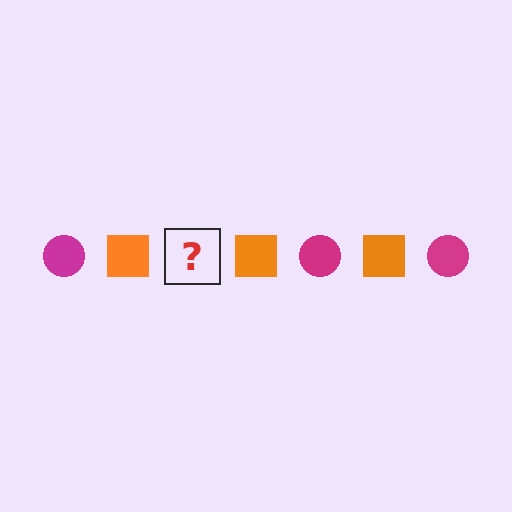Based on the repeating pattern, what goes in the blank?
The blank should be a magenta circle.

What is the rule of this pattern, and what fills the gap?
The rule is that the pattern alternates between magenta circle and orange square. The gap should be filled with a magenta circle.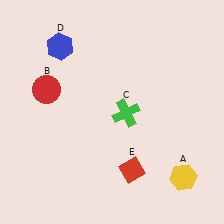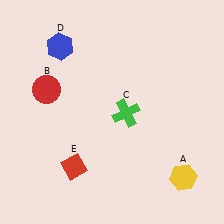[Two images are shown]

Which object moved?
The red diamond (E) moved left.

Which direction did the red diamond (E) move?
The red diamond (E) moved left.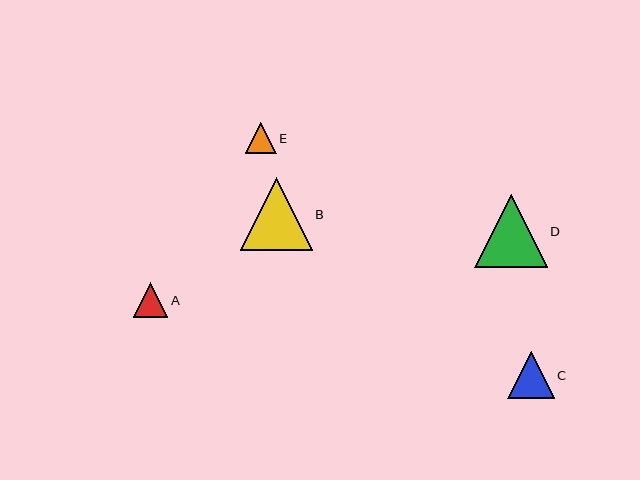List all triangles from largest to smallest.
From largest to smallest: D, B, C, A, E.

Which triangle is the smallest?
Triangle E is the smallest with a size of approximately 31 pixels.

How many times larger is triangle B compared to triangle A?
Triangle B is approximately 2.1 times the size of triangle A.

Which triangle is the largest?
Triangle D is the largest with a size of approximately 73 pixels.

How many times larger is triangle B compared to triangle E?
Triangle B is approximately 2.3 times the size of triangle E.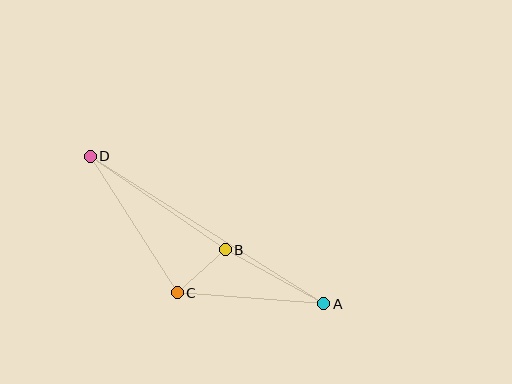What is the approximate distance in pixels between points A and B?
The distance between A and B is approximately 112 pixels.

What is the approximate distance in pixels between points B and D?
The distance between B and D is approximately 164 pixels.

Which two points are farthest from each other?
Points A and D are farthest from each other.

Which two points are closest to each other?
Points B and C are closest to each other.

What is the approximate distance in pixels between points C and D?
The distance between C and D is approximately 162 pixels.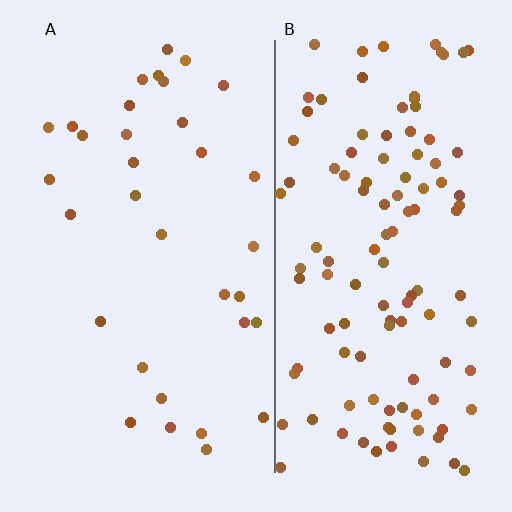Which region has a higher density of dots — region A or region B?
B (the right).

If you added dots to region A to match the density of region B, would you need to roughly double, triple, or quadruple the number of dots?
Approximately triple.